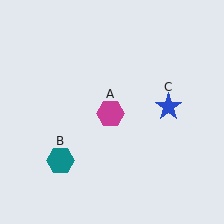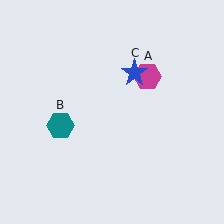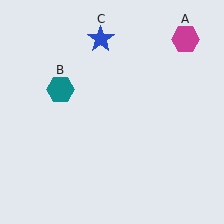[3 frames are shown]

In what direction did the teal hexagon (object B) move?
The teal hexagon (object B) moved up.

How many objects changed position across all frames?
3 objects changed position: magenta hexagon (object A), teal hexagon (object B), blue star (object C).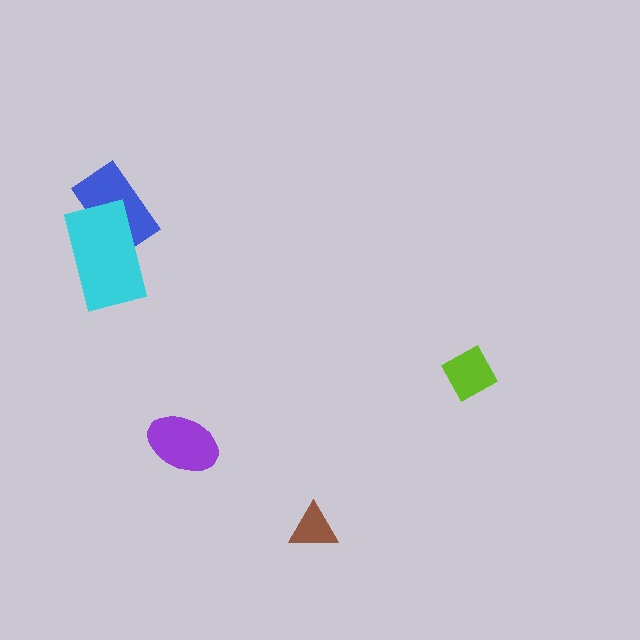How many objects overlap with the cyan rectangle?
1 object overlaps with the cyan rectangle.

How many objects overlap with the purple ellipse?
0 objects overlap with the purple ellipse.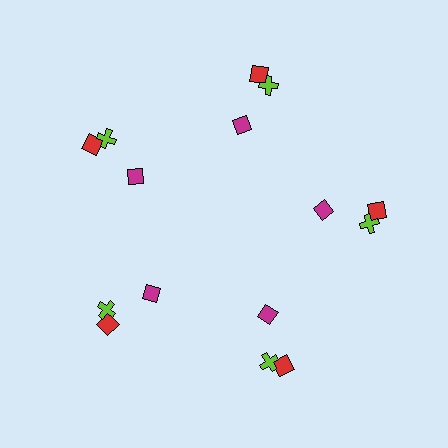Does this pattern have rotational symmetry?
Yes, this pattern has 5-fold rotational symmetry. It looks the same after rotating 72 degrees around the center.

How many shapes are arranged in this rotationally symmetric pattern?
There are 15 shapes, arranged in 5 groups of 3.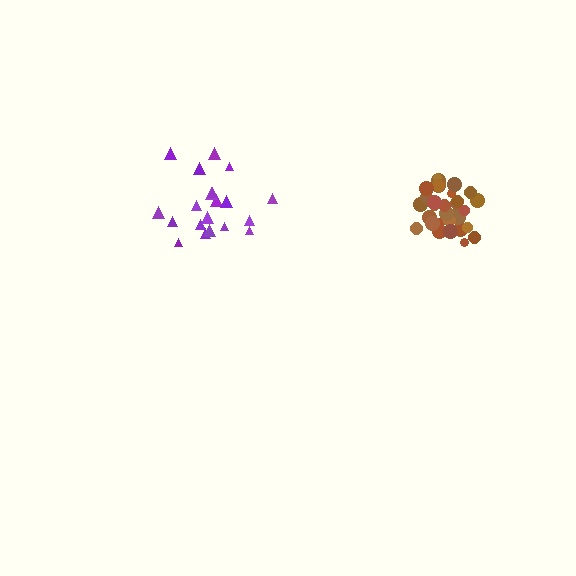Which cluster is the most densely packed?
Brown.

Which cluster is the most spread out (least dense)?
Purple.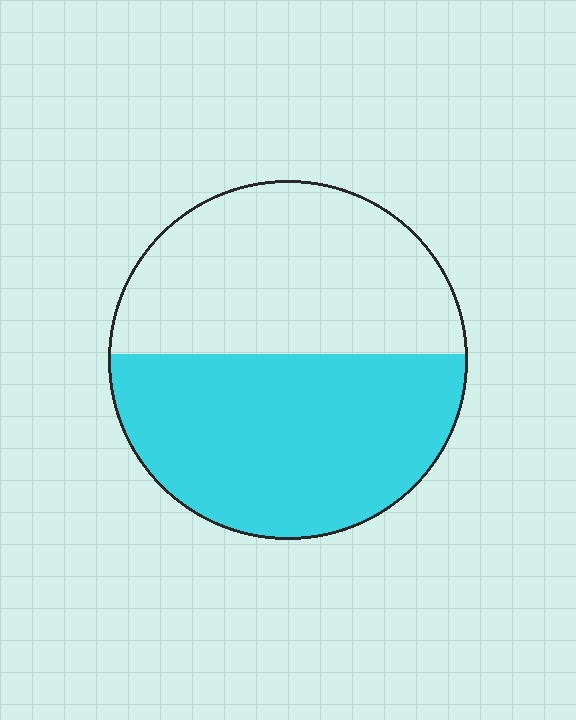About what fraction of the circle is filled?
About one half (1/2).